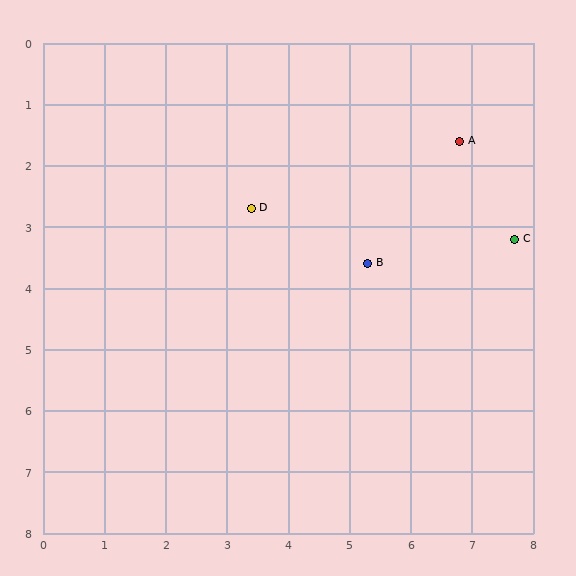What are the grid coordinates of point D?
Point D is at approximately (3.4, 2.7).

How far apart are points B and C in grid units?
Points B and C are about 2.4 grid units apart.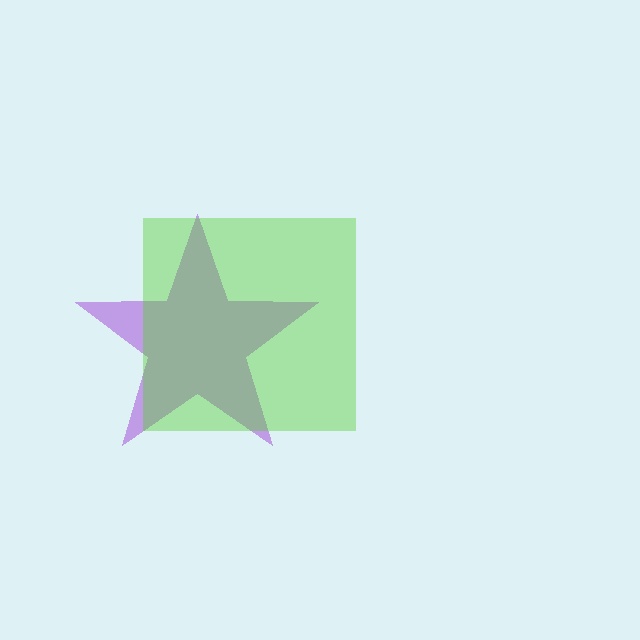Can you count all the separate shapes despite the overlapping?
Yes, there are 2 separate shapes.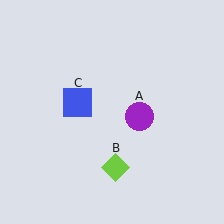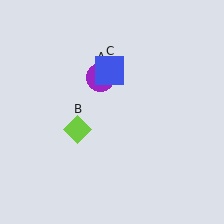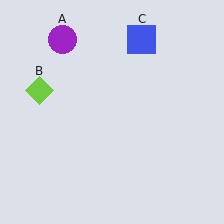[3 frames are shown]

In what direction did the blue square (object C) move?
The blue square (object C) moved up and to the right.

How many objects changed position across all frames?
3 objects changed position: purple circle (object A), lime diamond (object B), blue square (object C).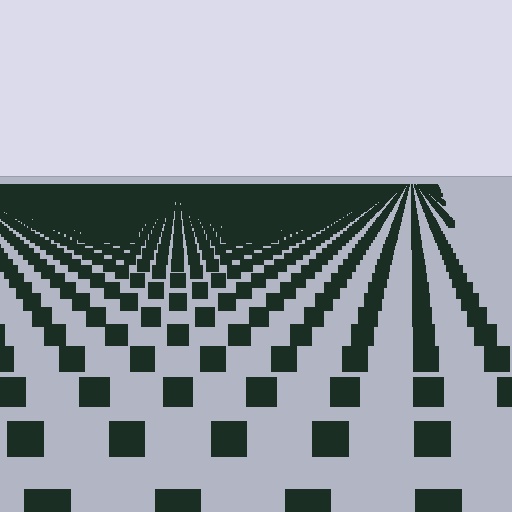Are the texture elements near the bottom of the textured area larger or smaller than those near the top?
Larger. Near the bottom, elements are closer to the viewer and appear at a bigger on-screen size.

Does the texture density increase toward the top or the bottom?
Density increases toward the top.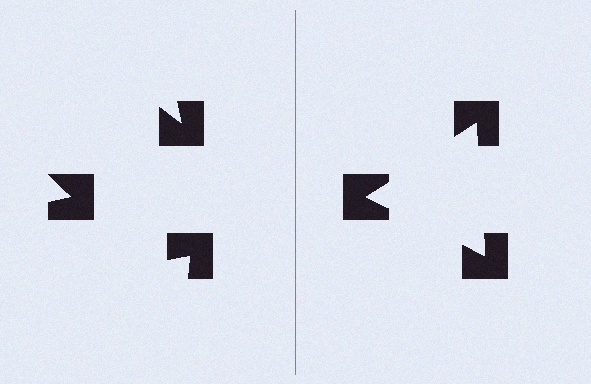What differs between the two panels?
The notched squares are positioned identically on both sides; only the wedge orientations differ. On the right they align to a triangle; on the left they are misaligned.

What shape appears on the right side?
An illusory triangle.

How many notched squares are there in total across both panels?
6 — 3 on each side.